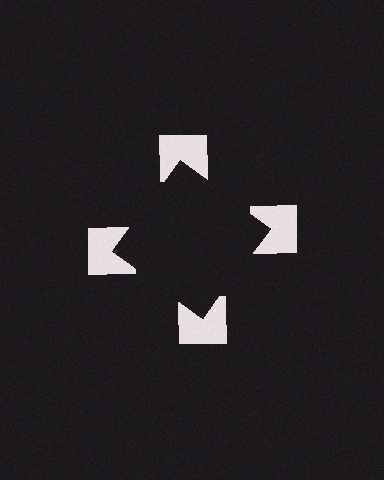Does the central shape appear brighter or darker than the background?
It typically appears slightly darker than the background, even though no actual brightness change is drawn.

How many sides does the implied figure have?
4 sides.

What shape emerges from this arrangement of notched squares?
An illusory square — its edges are inferred from the aligned wedge cuts in the notched squares, not physically drawn.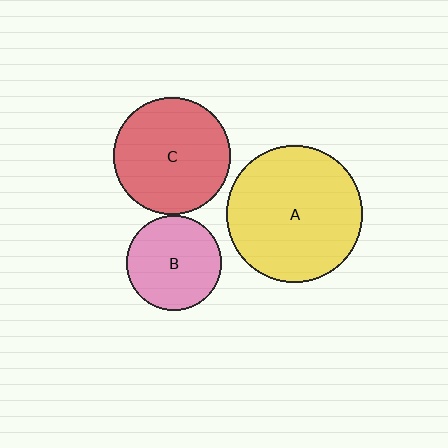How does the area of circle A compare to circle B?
Approximately 2.0 times.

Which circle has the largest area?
Circle A (yellow).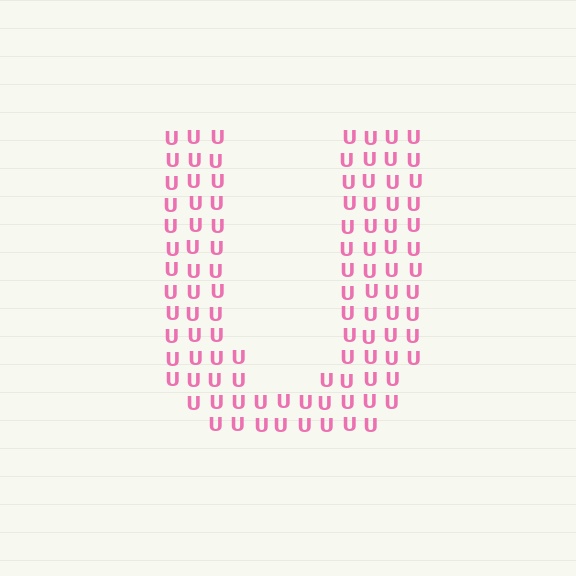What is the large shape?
The large shape is the letter U.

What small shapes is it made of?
It is made of small letter U's.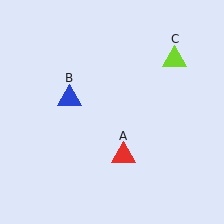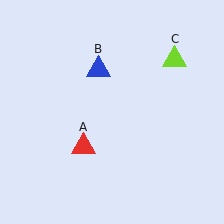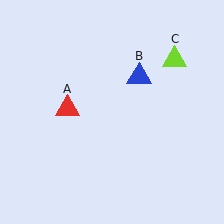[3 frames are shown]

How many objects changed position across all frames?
2 objects changed position: red triangle (object A), blue triangle (object B).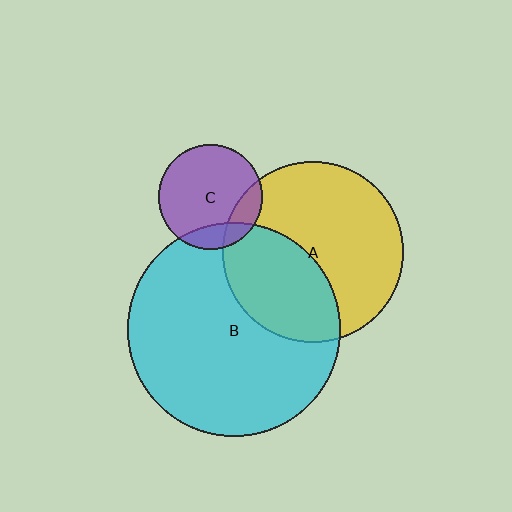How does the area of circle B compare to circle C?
Approximately 4.2 times.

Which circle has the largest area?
Circle B (cyan).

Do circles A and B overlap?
Yes.